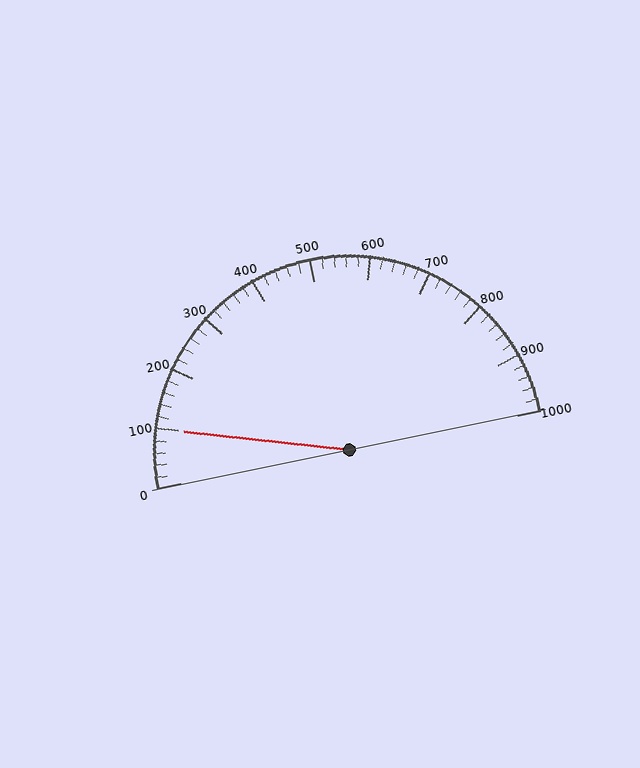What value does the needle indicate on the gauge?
The needle indicates approximately 100.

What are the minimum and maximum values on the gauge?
The gauge ranges from 0 to 1000.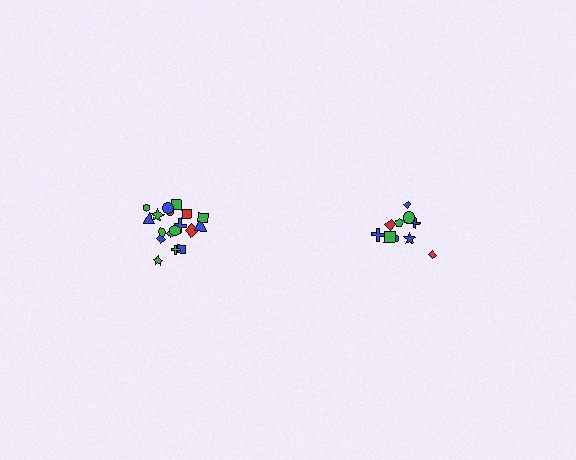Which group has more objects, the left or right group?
The left group.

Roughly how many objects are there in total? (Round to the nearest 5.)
Roughly 30 objects in total.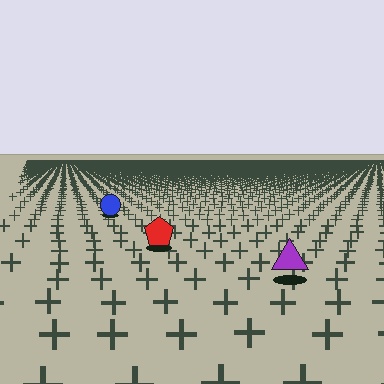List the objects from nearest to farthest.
From nearest to farthest: the purple triangle, the red pentagon, the blue circle.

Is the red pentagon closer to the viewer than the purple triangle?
No. The purple triangle is closer — you can tell from the texture gradient: the ground texture is coarser near it.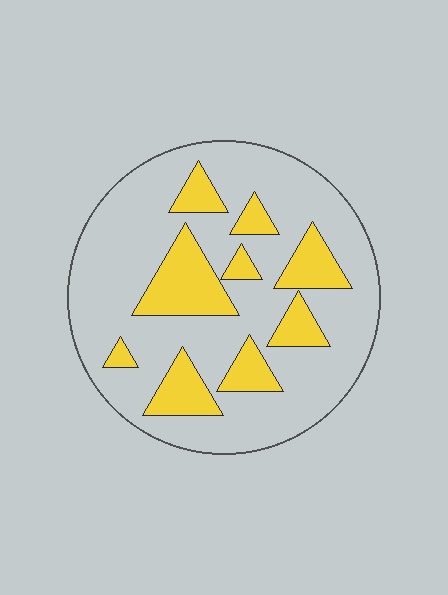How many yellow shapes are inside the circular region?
9.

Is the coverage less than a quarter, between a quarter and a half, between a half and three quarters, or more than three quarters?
Less than a quarter.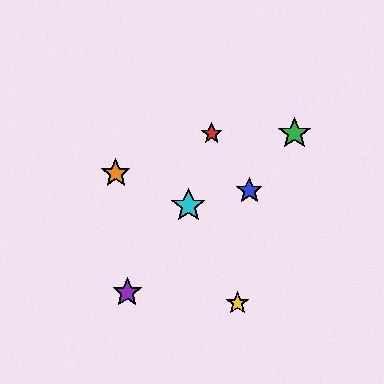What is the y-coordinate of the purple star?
The purple star is at y≈293.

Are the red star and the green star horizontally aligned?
Yes, both are at y≈134.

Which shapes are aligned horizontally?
The red star, the green star are aligned horizontally.